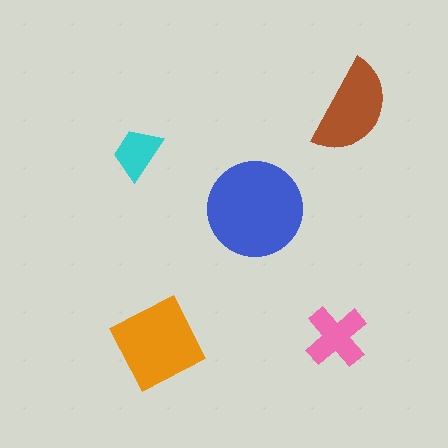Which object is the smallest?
The cyan trapezoid.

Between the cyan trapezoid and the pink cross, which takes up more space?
The pink cross.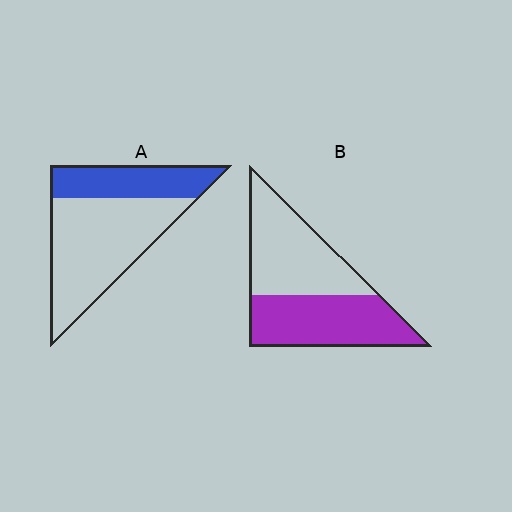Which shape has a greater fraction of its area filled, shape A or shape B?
Shape B.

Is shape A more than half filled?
No.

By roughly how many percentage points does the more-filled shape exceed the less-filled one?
By roughly 15 percentage points (B over A).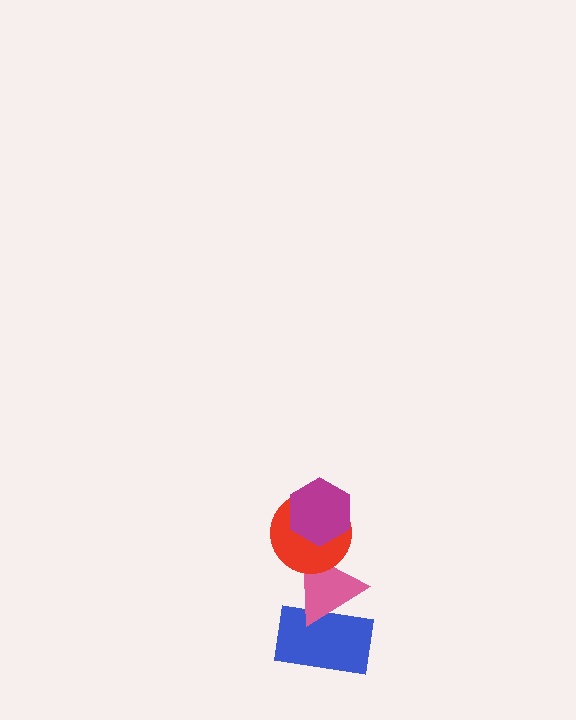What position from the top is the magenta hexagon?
The magenta hexagon is 1st from the top.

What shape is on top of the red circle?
The magenta hexagon is on top of the red circle.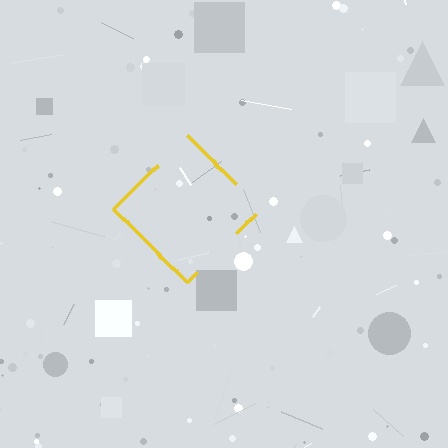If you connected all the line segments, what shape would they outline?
They would outline a diamond.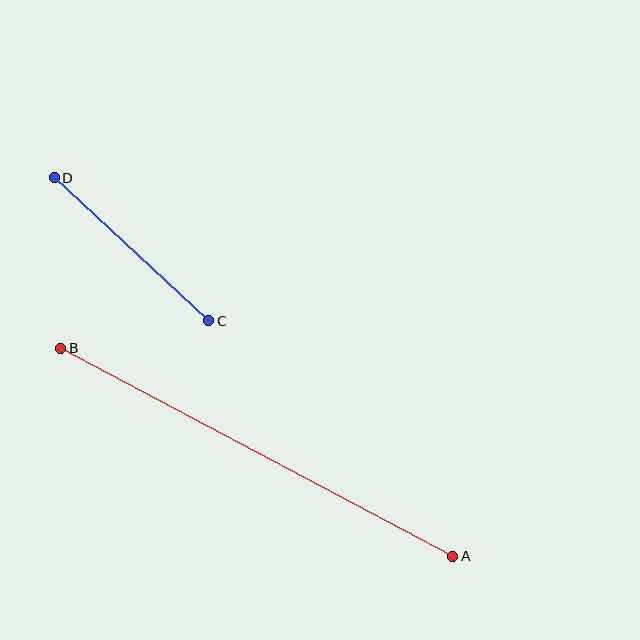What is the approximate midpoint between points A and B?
The midpoint is at approximately (257, 452) pixels.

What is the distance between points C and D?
The distance is approximately 211 pixels.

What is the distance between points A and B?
The distance is approximately 444 pixels.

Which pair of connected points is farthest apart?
Points A and B are farthest apart.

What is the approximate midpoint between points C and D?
The midpoint is at approximately (132, 249) pixels.